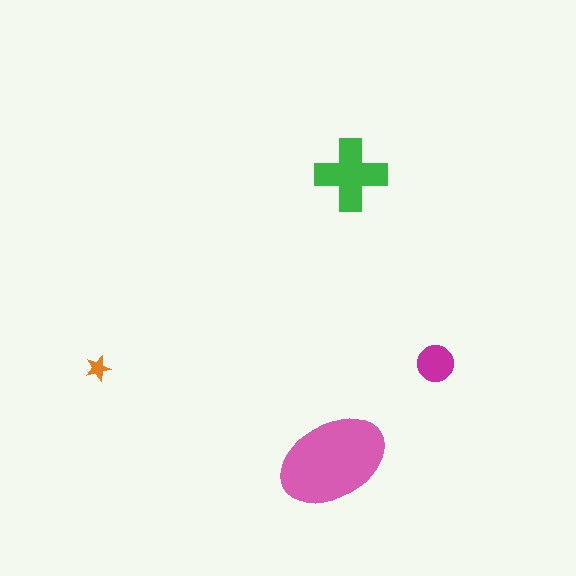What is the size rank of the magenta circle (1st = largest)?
3rd.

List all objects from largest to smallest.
The pink ellipse, the green cross, the magenta circle, the orange star.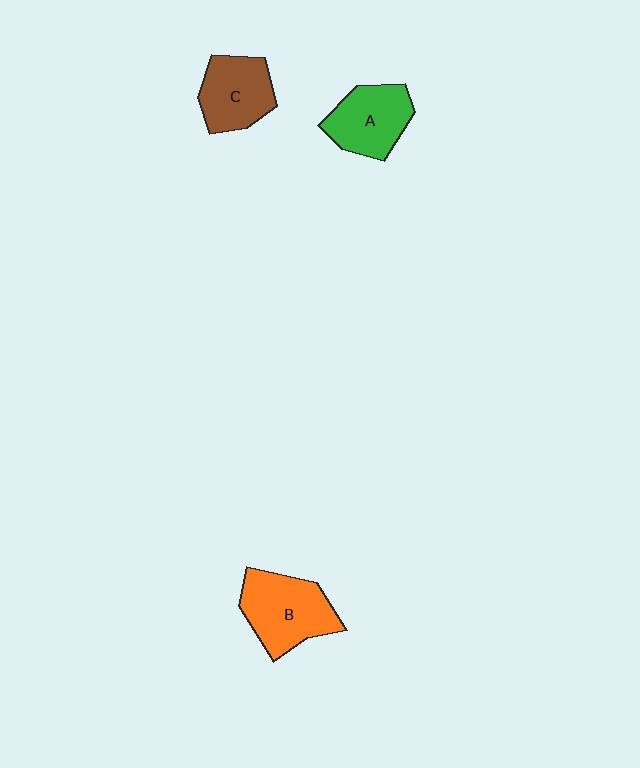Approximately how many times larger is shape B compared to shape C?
Approximately 1.2 times.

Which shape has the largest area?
Shape B (orange).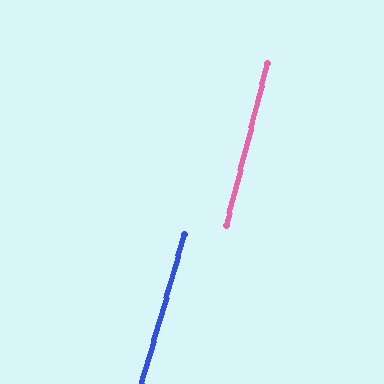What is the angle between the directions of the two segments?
Approximately 2 degrees.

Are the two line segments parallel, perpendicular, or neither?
Parallel — their directions differ by only 1.5°.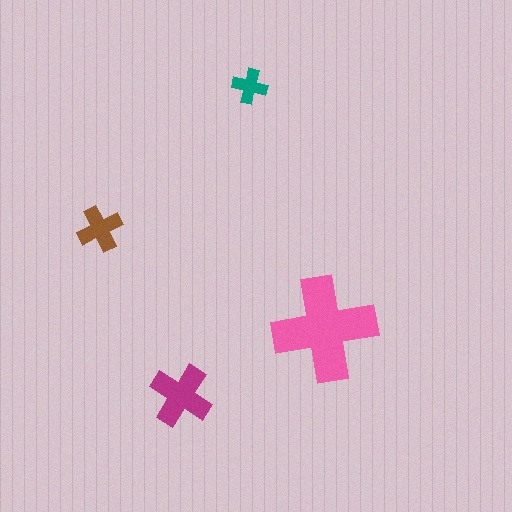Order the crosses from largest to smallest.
the pink one, the magenta one, the brown one, the teal one.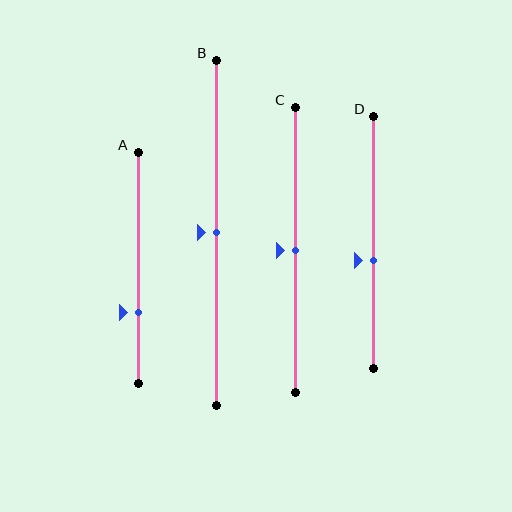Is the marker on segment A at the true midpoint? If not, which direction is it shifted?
No, the marker on segment A is shifted downward by about 19% of the segment length.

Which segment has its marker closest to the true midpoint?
Segment B has its marker closest to the true midpoint.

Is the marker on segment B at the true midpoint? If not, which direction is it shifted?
Yes, the marker on segment B is at the true midpoint.